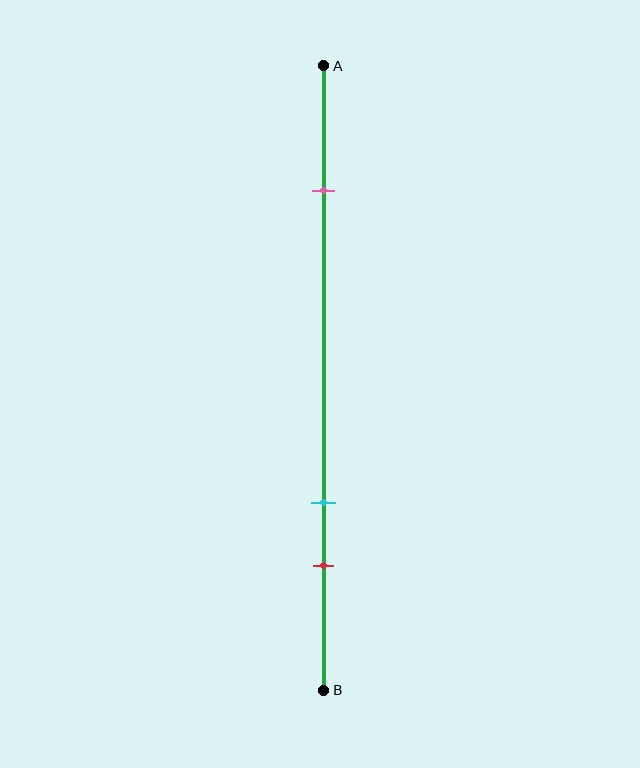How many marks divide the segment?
There are 3 marks dividing the segment.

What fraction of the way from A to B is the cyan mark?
The cyan mark is approximately 70% (0.7) of the way from A to B.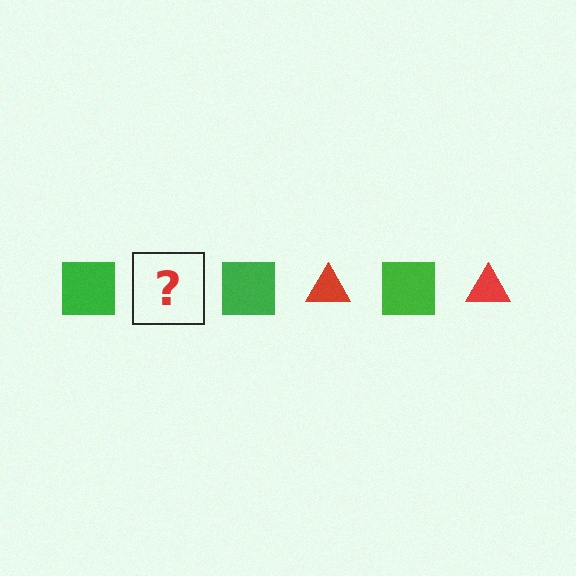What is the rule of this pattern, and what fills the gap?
The rule is that the pattern alternates between green square and red triangle. The gap should be filled with a red triangle.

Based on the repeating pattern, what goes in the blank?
The blank should be a red triangle.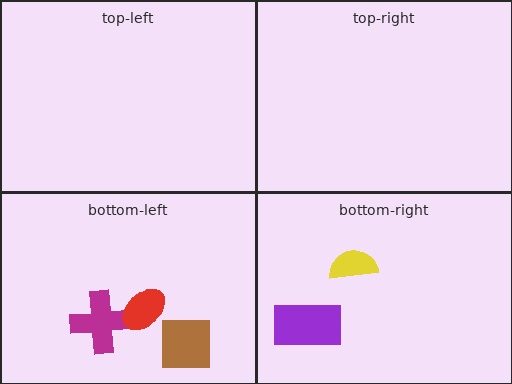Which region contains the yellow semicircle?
The bottom-right region.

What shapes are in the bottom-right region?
The yellow semicircle, the purple rectangle.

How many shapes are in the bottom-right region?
2.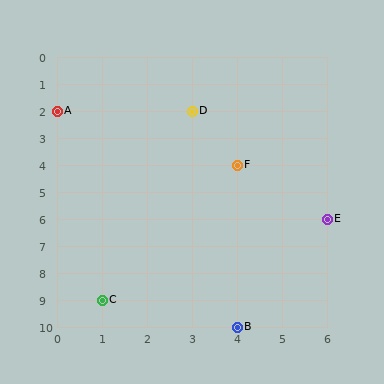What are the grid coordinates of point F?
Point F is at grid coordinates (4, 4).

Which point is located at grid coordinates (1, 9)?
Point C is at (1, 9).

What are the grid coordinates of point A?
Point A is at grid coordinates (0, 2).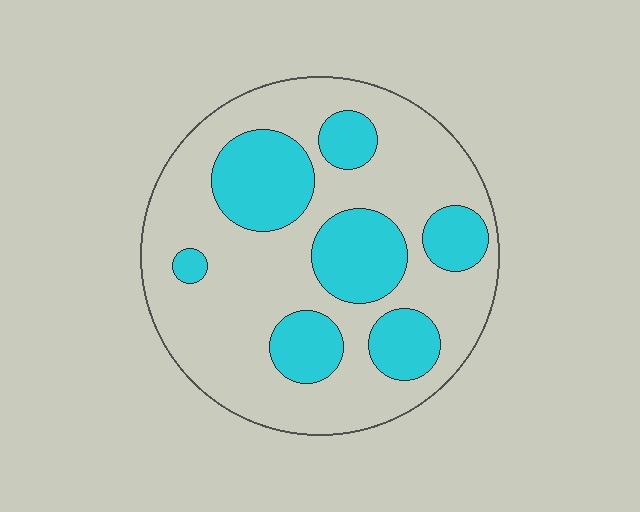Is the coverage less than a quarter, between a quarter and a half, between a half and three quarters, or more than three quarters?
Between a quarter and a half.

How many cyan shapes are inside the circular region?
7.